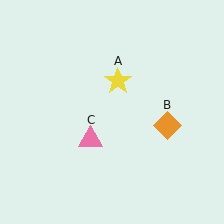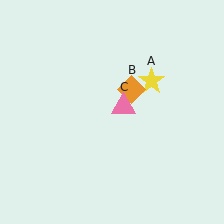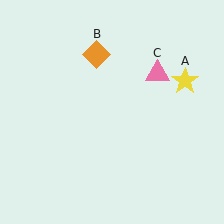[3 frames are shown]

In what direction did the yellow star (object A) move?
The yellow star (object A) moved right.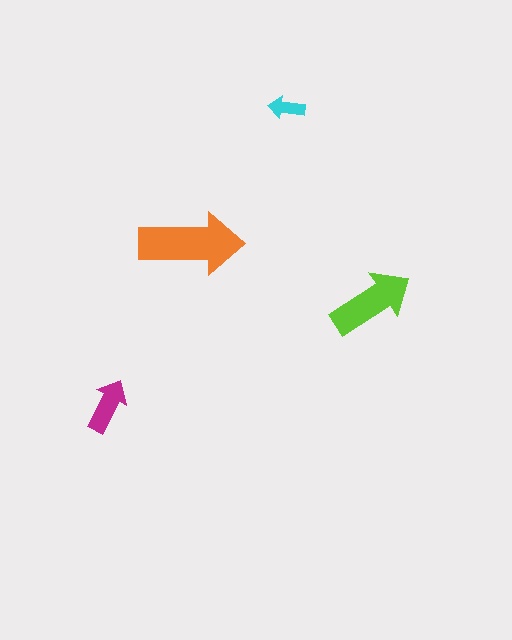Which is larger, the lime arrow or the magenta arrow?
The lime one.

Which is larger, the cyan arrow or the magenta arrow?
The magenta one.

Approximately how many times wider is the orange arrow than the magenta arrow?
About 2 times wider.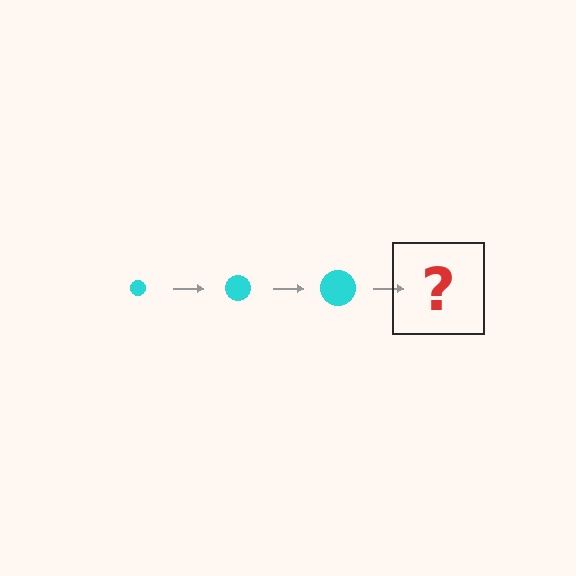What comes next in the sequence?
The next element should be a cyan circle, larger than the previous one.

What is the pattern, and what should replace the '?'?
The pattern is that the circle gets progressively larger each step. The '?' should be a cyan circle, larger than the previous one.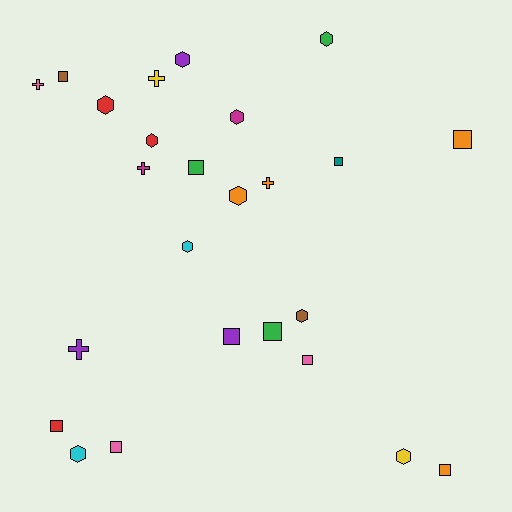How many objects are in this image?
There are 25 objects.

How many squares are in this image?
There are 10 squares.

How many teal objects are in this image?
There is 1 teal object.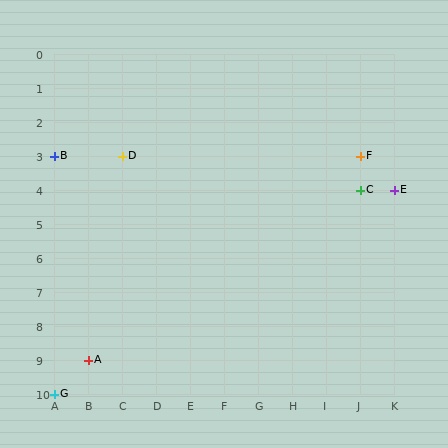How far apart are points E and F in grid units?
Points E and F are 1 column and 1 row apart (about 1.4 grid units diagonally).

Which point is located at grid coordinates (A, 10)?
Point G is at (A, 10).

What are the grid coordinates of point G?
Point G is at grid coordinates (A, 10).